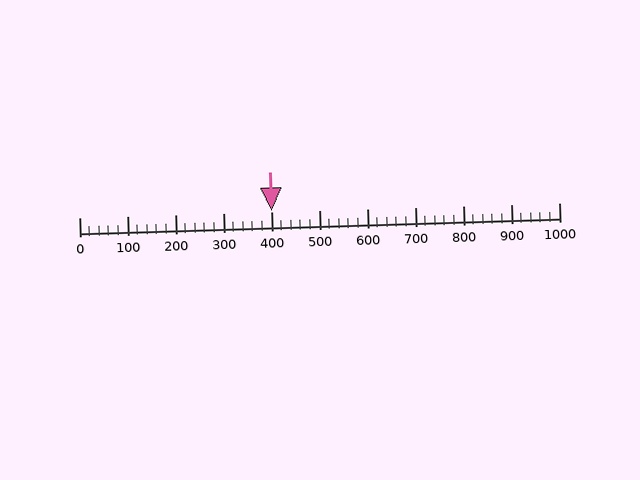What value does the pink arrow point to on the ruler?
The pink arrow points to approximately 400.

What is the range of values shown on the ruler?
The ruler shows values from 0 to 1000.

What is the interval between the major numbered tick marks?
The major tick marks are spaced 100 units apart.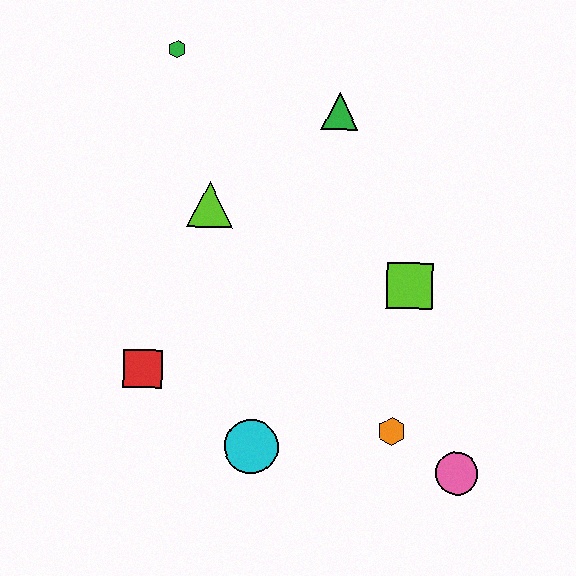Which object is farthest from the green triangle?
The pink circle is farthest from the green triangle.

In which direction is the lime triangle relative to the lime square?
The lime triangle is to the left of the lime square.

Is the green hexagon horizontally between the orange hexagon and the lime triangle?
No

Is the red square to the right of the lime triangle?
No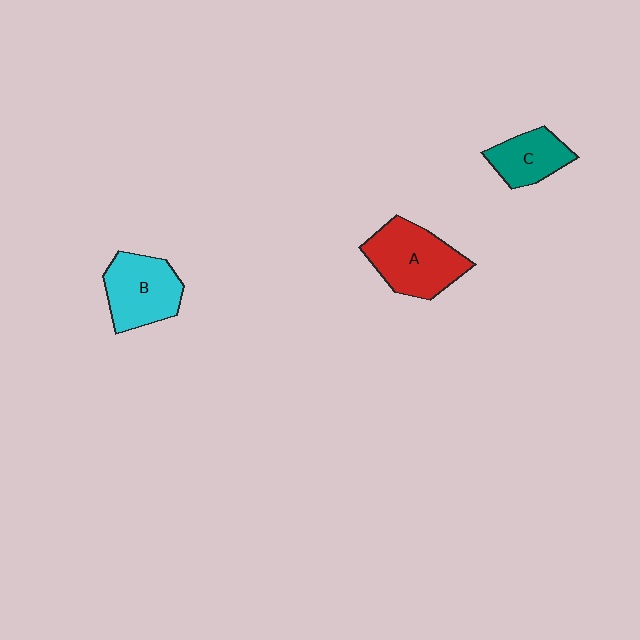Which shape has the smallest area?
Shape C (teal).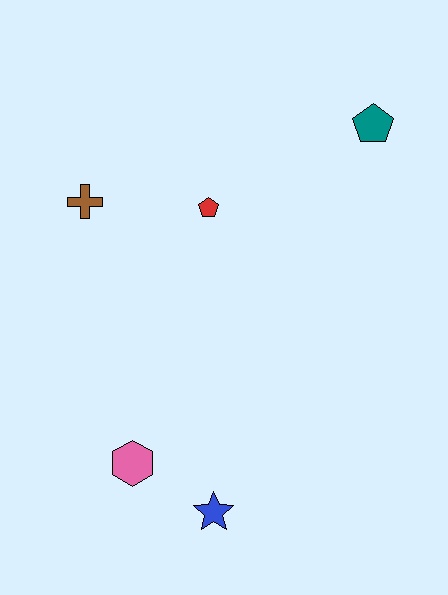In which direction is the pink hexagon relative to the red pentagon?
The pink hexagon is below the red pentagon.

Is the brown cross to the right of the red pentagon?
No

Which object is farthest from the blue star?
The teal pentagon is farthest from the blue star.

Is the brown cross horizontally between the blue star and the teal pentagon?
No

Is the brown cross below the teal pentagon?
Yes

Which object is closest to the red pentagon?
The brown cross is closest to the red pentagon.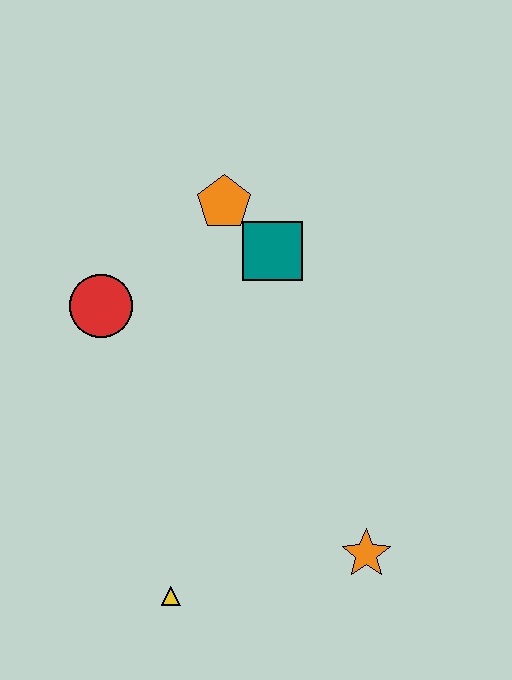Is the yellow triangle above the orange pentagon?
No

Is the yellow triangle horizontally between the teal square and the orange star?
No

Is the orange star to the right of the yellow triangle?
Yes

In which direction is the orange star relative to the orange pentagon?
The orange star is below the orange pentagon.